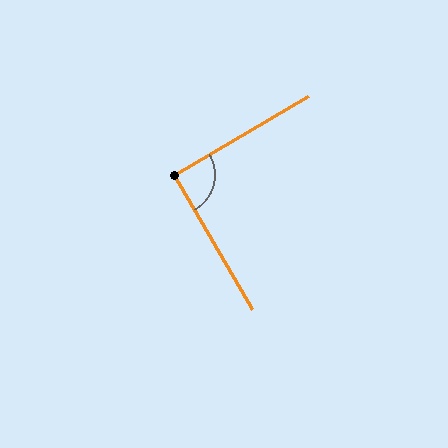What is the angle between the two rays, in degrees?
Approximately 91 degrees.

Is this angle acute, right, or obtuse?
It is approximately a right angle.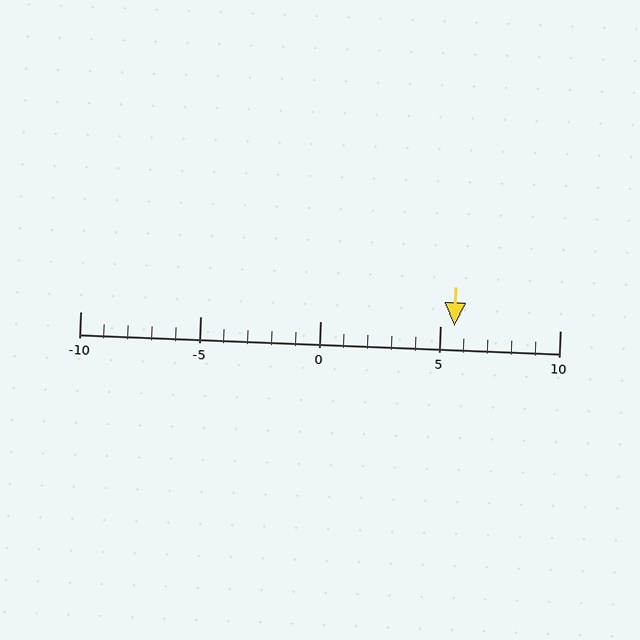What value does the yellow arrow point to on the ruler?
The yellow arrow points to approximately 6.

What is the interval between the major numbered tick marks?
The major tick marks are spaced 5 units apart.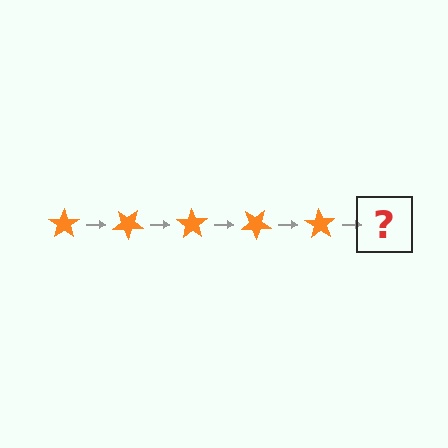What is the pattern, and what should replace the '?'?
The pattern is that the star rotates 35 degrees each step. The '?' should be an orange star rotated 175 degrees.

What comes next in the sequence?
The next element should be an orange star rotated 175 degrees.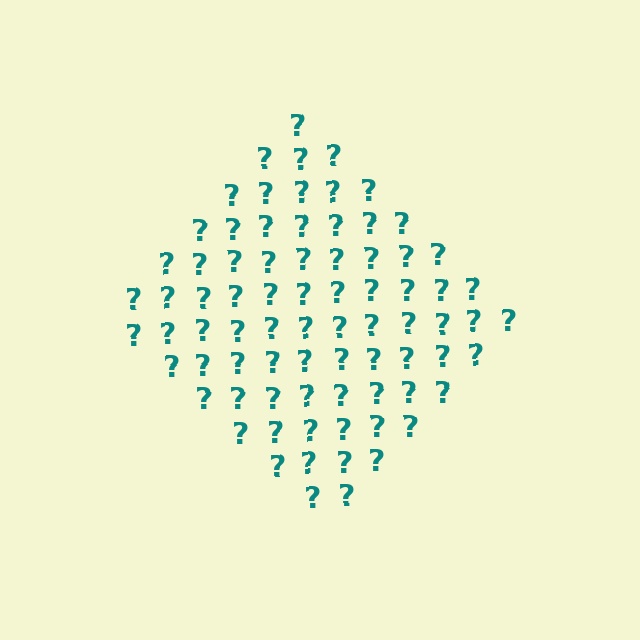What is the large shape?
The large shape is a diamond.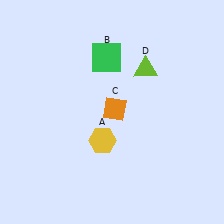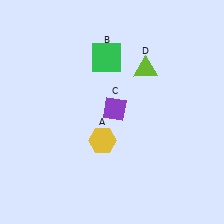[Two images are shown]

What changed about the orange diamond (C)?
In Image 1, C is orange. In Image 2, it changed to purple.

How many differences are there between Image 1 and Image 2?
There is 1 difference between the two images.